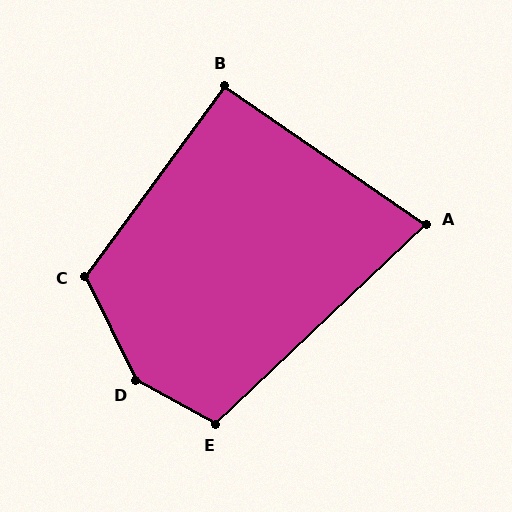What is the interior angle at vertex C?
Approximately 117 degrees (obtuse).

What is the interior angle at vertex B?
Approximately 92 degrees (approximately right).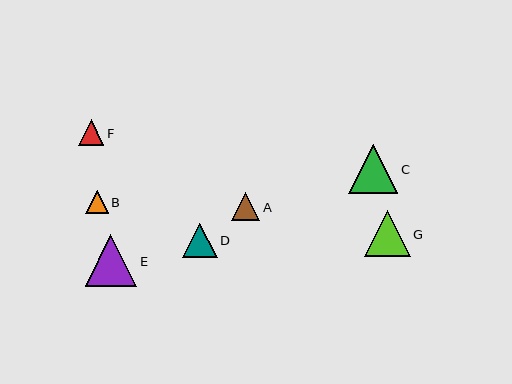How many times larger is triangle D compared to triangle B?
Triangle D is approximately 1.5 times the size of triangle B.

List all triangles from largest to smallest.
From largest to smallest: E, C, G, D, A, F, B.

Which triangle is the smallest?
Triangle B is the smallest with a size of approximately 23 pixels.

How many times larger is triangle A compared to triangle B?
Triangle A is approximately 1.2 times the size of triangle B.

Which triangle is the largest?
Triangle E is the largest with a size of approximately 52 pixels.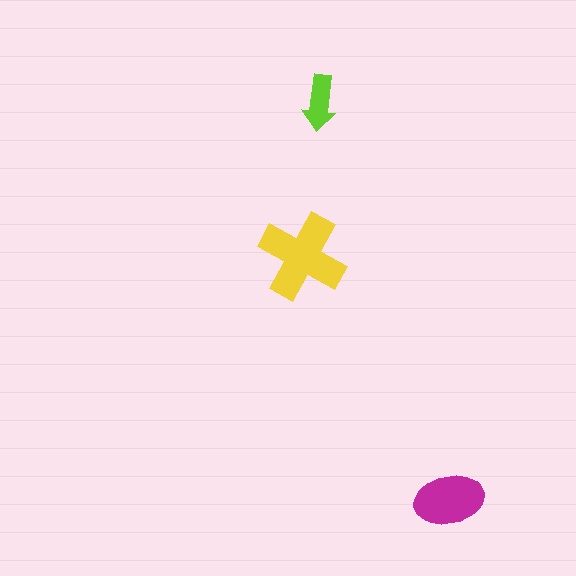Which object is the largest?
The yellow cross.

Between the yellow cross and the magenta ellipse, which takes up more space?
The yellow cross.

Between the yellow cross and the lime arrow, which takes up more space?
The yellow cross.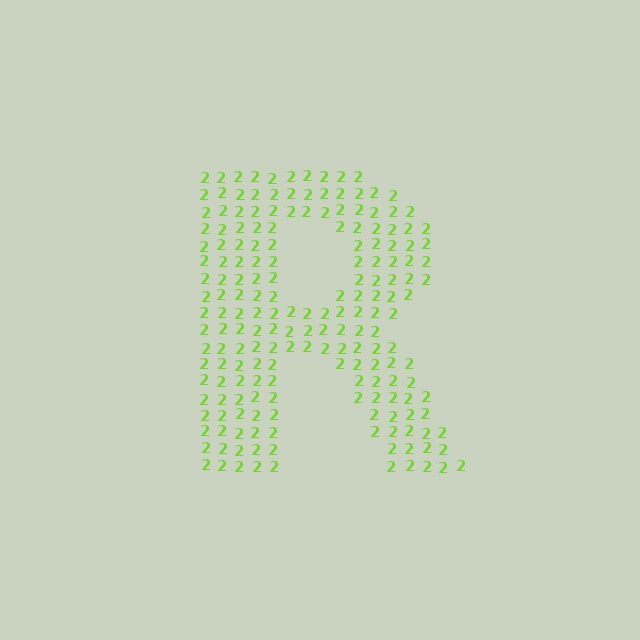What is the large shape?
The large shape is the letter R.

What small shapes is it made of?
It is made of small digit 2's.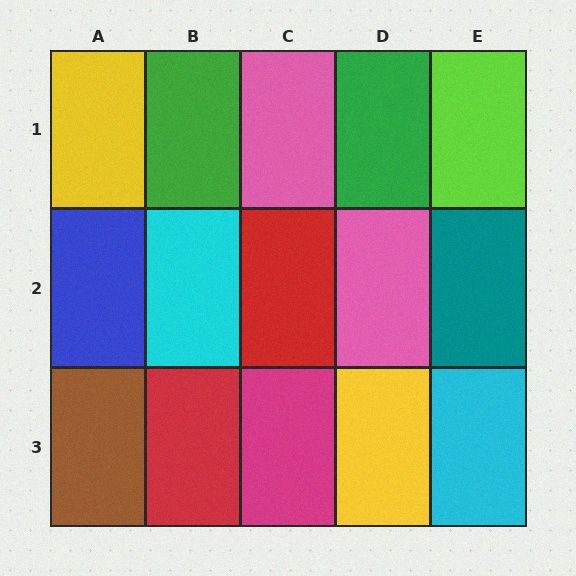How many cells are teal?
1 cell is teal.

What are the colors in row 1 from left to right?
Yellow, green, pink, green, lime.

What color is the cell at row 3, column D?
Yellow.